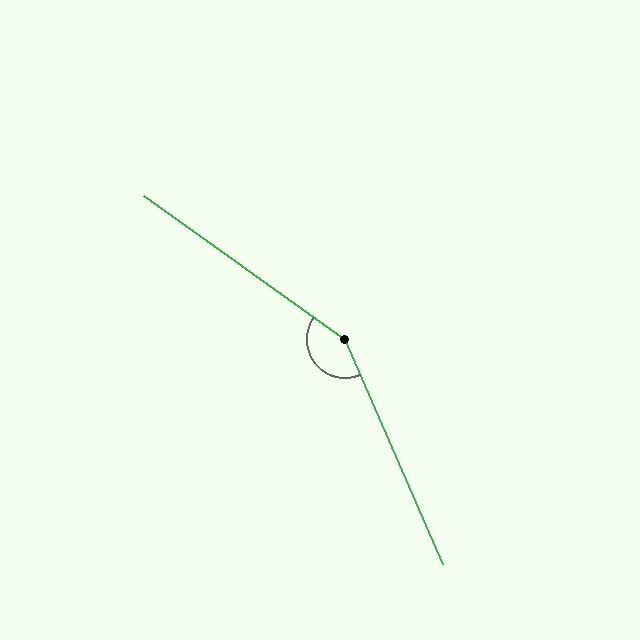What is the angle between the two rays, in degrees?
Approximately 149 degrees.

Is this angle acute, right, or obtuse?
It is obtuse.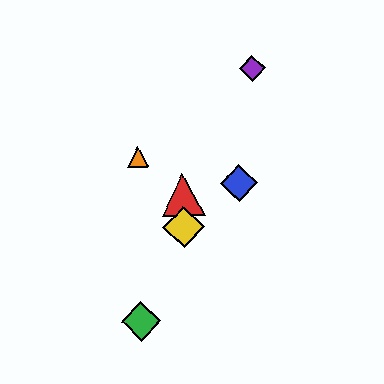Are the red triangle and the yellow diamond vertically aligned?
Yes, both are at x≈183.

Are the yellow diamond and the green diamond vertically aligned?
No, the yellow diamond is at x≈184 and the green diamond is at x≈141.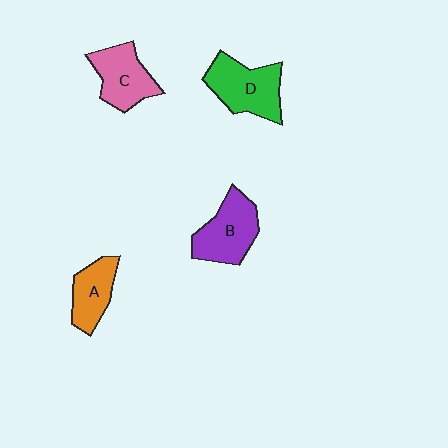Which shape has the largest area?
Shape D (green).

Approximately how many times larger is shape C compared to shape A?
Approximately 1.2 times.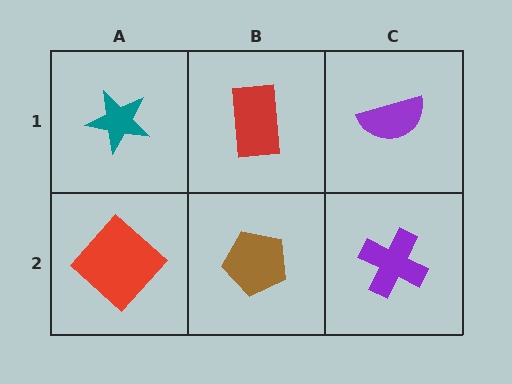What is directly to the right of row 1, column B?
A purple semicircle.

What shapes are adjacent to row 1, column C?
A purple cross (row 2, column C), a red rectangle (row 1, column B).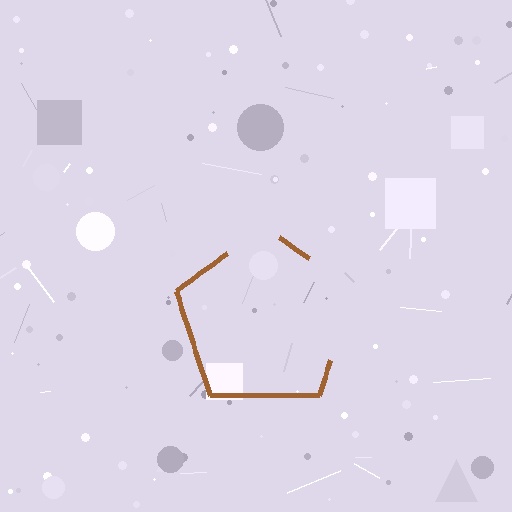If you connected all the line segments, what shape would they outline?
They would outline a pentagon.